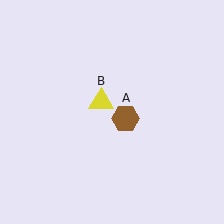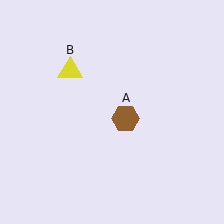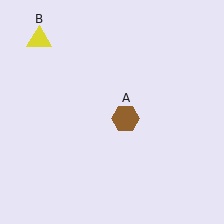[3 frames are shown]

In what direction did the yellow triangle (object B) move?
The yellow triangle (object B) moved up and to the left.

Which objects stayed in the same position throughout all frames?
Brown hexagon (object A) remained stationary.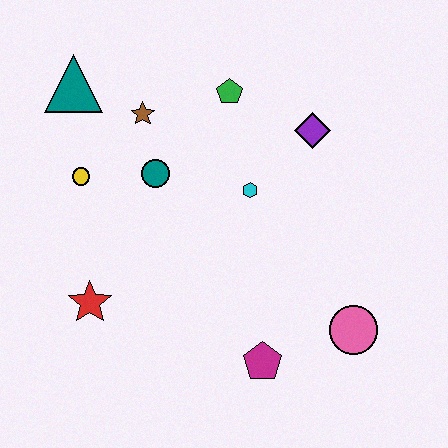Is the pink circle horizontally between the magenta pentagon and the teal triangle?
No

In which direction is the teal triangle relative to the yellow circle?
The teal triangle is above the yellow circle.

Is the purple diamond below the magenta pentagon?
No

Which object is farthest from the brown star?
The pink circle is farthest from the brown star.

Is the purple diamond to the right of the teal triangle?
Yes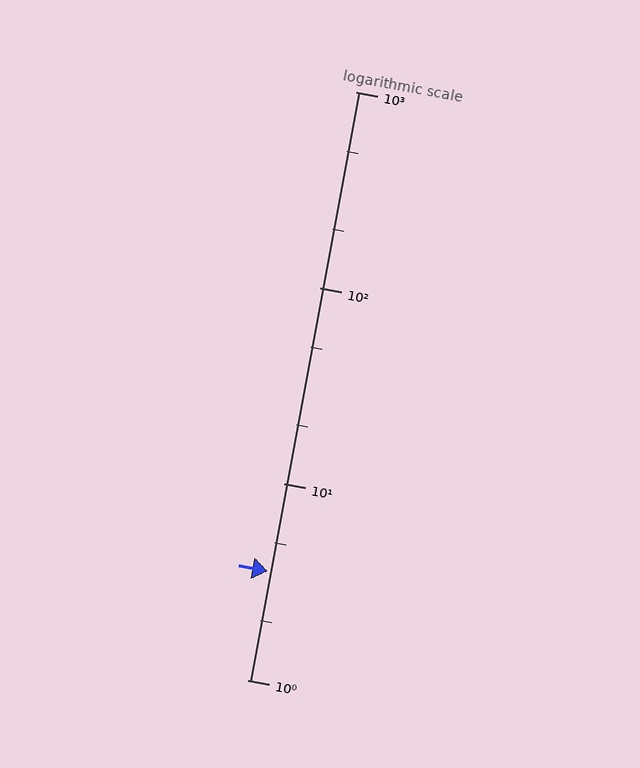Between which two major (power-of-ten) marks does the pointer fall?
The pointer is between 1 and 10.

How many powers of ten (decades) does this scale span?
The scale spans 3 decades, from 1 to 1000.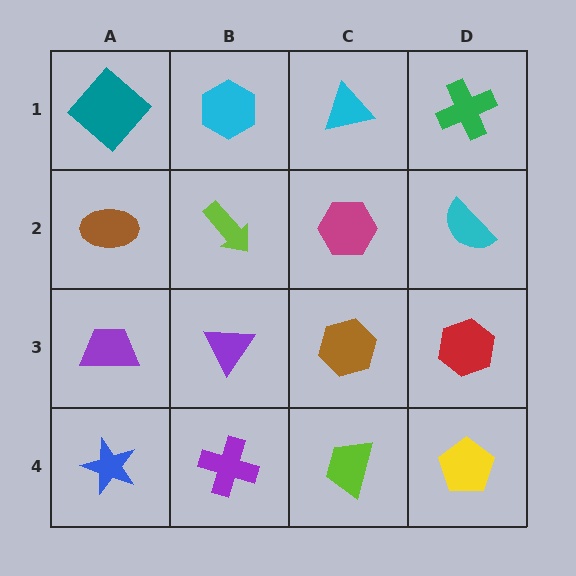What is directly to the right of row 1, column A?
A cyan hexagon.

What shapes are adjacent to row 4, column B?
A purple triangle (row 3, column B), a blue star (row 4, column A), a lime trapezoid (row 4, column C).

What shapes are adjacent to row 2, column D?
A green cross (row 1, column D), a red hexagon (row 3, column D), a magenta hexagon (row 2, column C).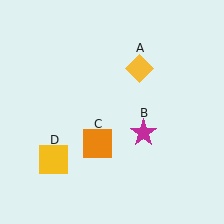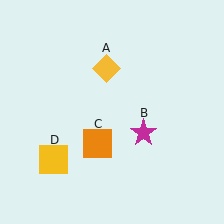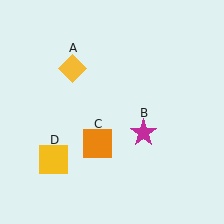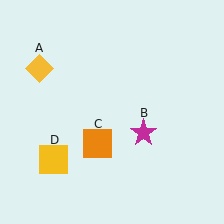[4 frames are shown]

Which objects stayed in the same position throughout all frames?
Magenta star (object B) and orange square (object C) and yellow square (object D) remained stationary.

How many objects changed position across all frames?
1 object changed position: yellow diamond (object A).